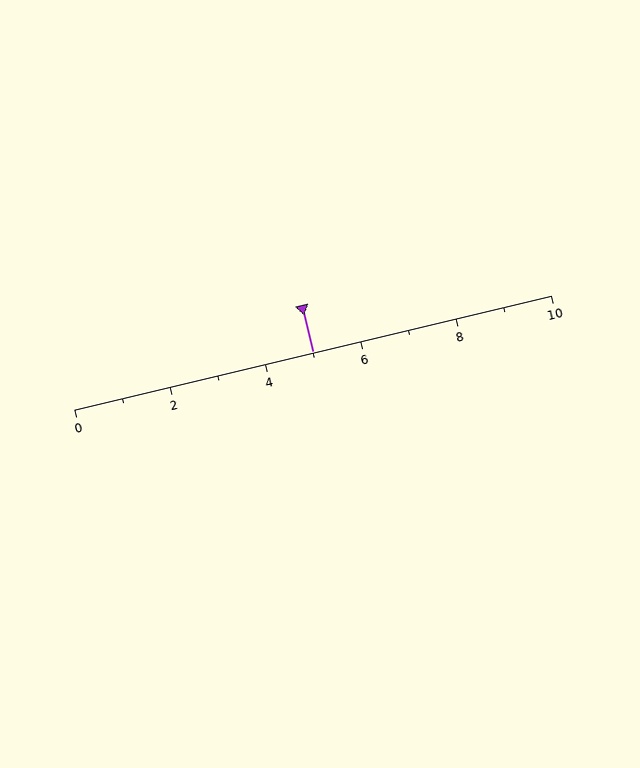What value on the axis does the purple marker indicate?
The marker indicates approximately 5.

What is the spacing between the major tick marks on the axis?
The major ticks are spaced 2 apart.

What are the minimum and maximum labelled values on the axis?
The axis runs from 0 to 10.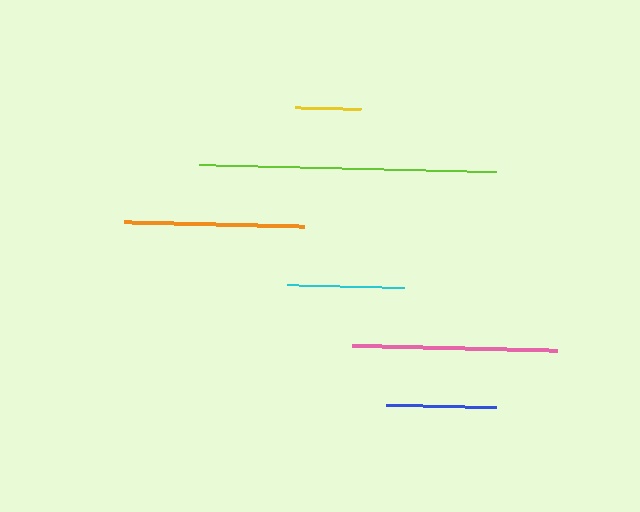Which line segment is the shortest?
The yellow line is the shortest at approximately 66 pixels.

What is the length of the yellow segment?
The yellow segment is approximately 66 pixels long.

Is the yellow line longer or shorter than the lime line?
The lime line is longer than the yellow line.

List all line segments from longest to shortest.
From longest to shortest: lime, pink, orange, cyan, blue, yellow.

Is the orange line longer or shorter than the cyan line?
The orange line is longer than the cyan line.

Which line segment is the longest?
The lime line is the longest at approximately 297 pixels.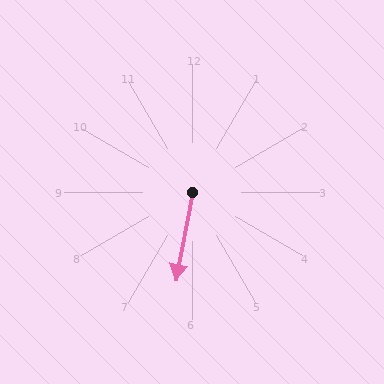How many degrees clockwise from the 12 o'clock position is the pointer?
Approximately 191 degrees.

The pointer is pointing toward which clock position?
Roughly 6 o'clock.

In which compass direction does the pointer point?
South.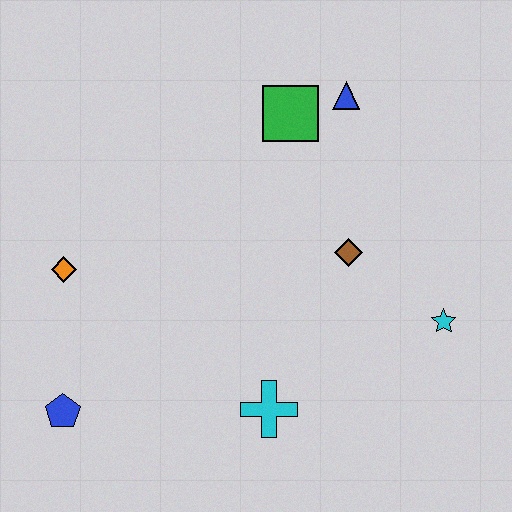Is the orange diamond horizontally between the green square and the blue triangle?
No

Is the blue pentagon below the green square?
Yes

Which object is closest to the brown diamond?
The cyan star is closest to the brown diamond.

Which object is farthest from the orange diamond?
The cyan star is farthest from the orange diamond.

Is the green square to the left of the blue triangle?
Yes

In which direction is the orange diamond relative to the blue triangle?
The orange diamond is to the left of the blue triangle.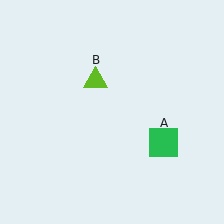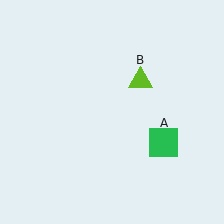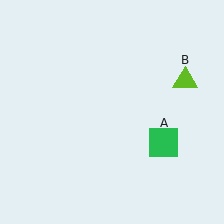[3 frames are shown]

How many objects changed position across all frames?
1 object changed position: lime triangle (object B).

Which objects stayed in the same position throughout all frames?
Green square (object A) remained stationary.